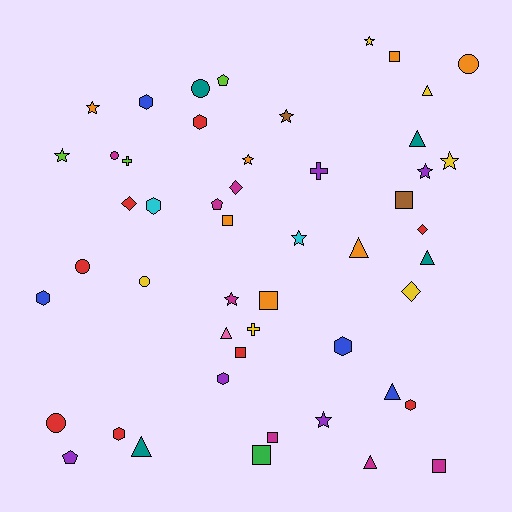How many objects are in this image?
There are 50 objects.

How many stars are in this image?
There are 10 stars.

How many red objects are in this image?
There are 8 red objects.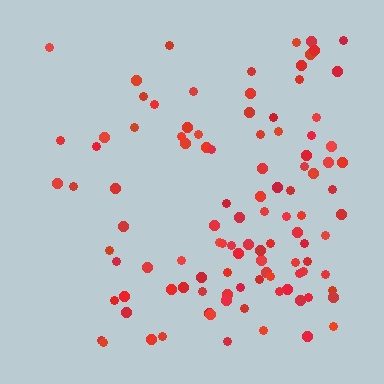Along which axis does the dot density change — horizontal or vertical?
Horizontal.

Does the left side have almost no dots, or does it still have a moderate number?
Still a moderate number, just noticeably fewer than the right.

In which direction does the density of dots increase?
From left to right, with the right side densest.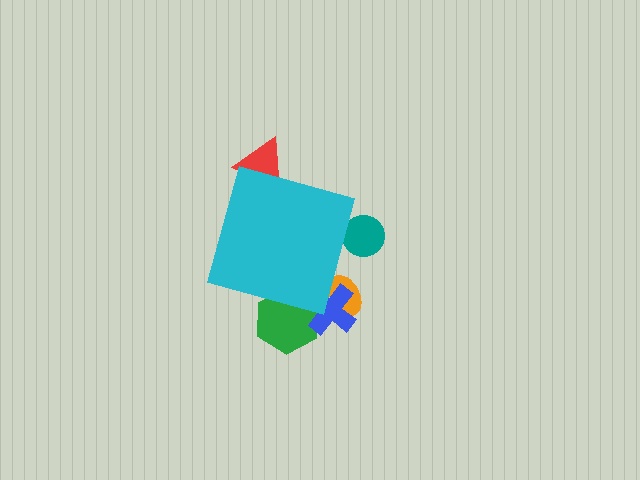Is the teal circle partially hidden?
Yes, the teal circle is partially hidden behind the cyan diamond.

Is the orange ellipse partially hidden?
Yes, the orange ellipse is partially hidden behind the cyan diamond.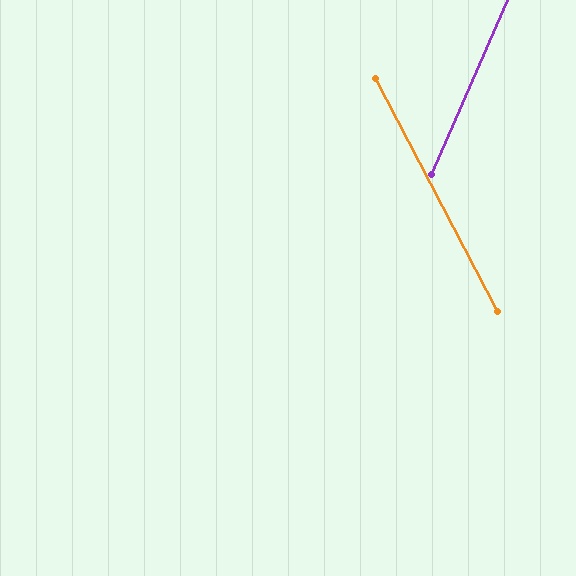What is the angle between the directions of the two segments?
Approximately 51 degrees.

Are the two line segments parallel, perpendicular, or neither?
Neither parallel nor perpendicular — they differ by about 51°.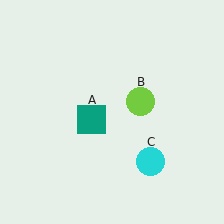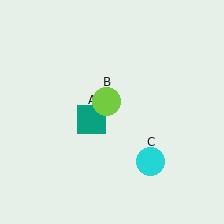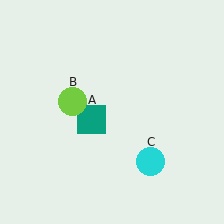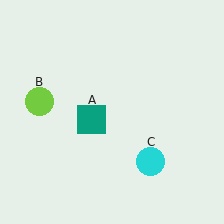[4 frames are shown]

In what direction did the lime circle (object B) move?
The lime circle (object B) moved left.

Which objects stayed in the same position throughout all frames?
Teal square (object A) and cyan circle (object C) remained stationary.